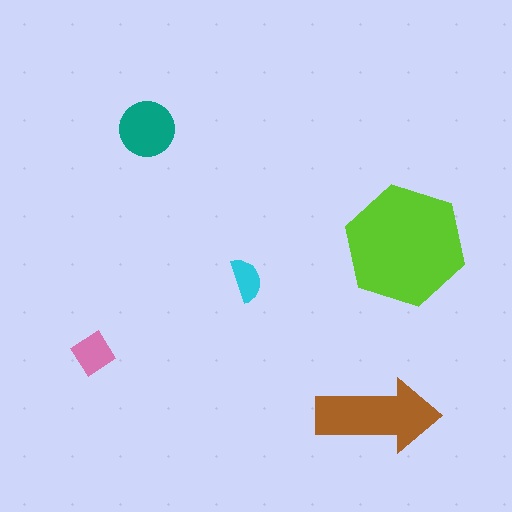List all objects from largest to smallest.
The lime hexagon, the brown arrow, the teal circle, the pink diamond, the cyan semicircle.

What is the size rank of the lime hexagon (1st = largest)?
1st.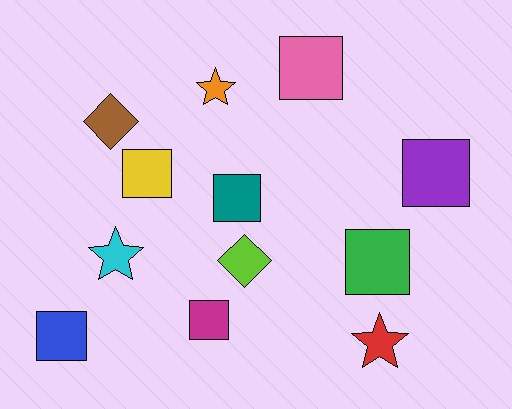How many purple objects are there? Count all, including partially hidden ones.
There is 1 purple object.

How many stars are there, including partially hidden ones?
There are 3 stars.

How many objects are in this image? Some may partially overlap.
There are 12 objects.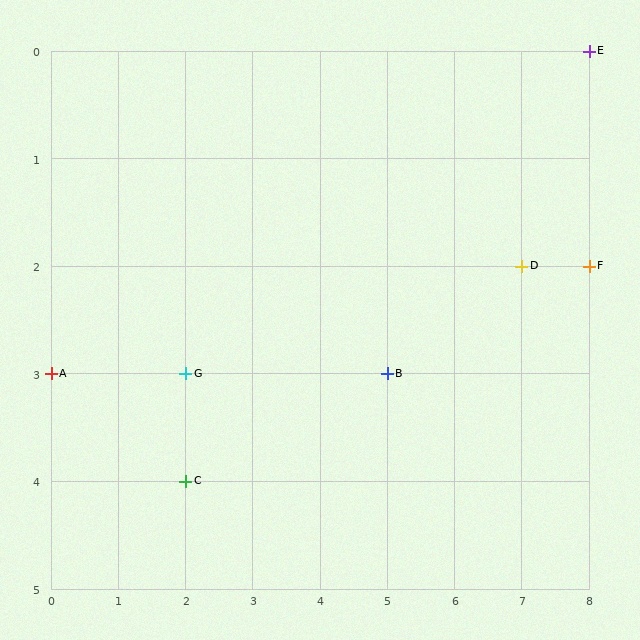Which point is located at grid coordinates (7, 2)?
Point D is at (7, 2).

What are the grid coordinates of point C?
Point C is at grid coordinates (2, 4).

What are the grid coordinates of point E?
Point E is at grid coordinates (8, 0).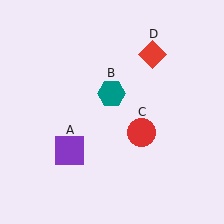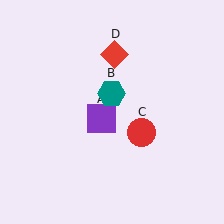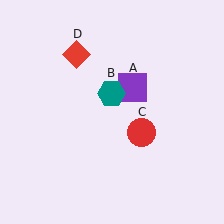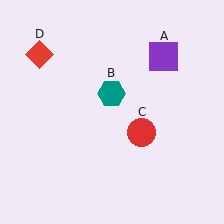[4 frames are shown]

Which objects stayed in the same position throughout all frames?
Teal hexagon (object B) and red circle (object C) remained stationary.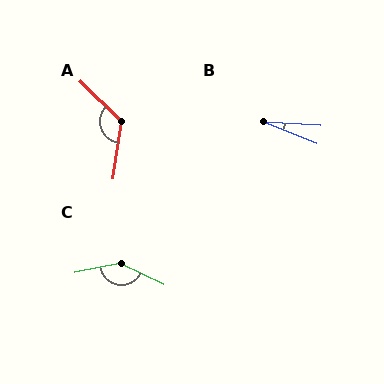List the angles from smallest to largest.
B (18°), A (125°), C (142°).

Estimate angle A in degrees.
Approximately 125 degrees.